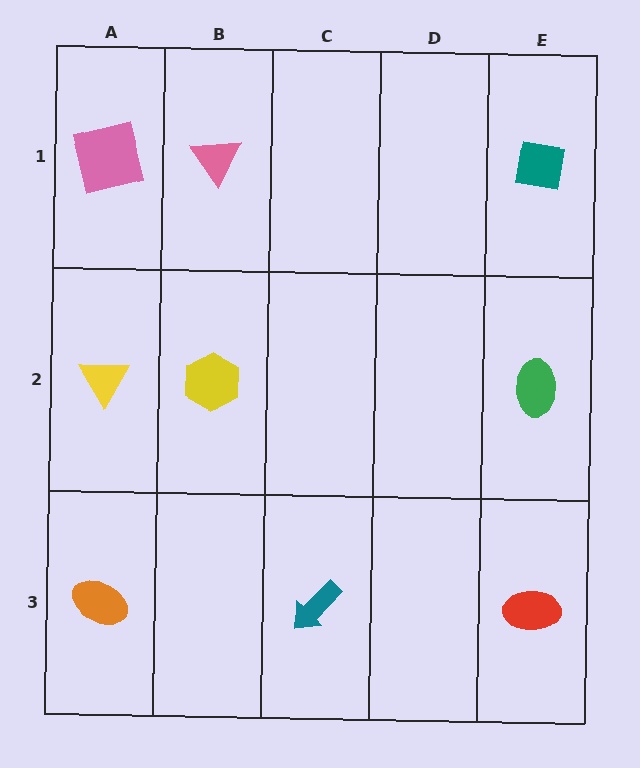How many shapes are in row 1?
3 shapes.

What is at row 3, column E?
A red ellipse.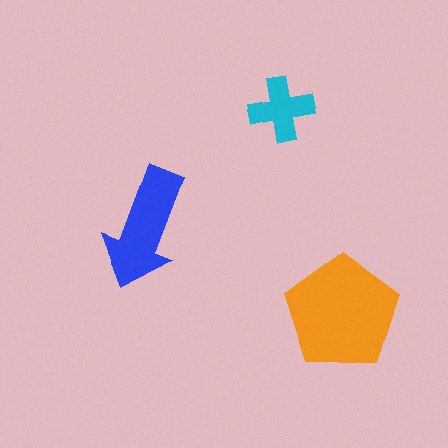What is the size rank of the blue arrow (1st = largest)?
2nd.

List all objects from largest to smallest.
The orange pentagon, the blue arrow, the cyan cross.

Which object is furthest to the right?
The orange pentagon is rightmost.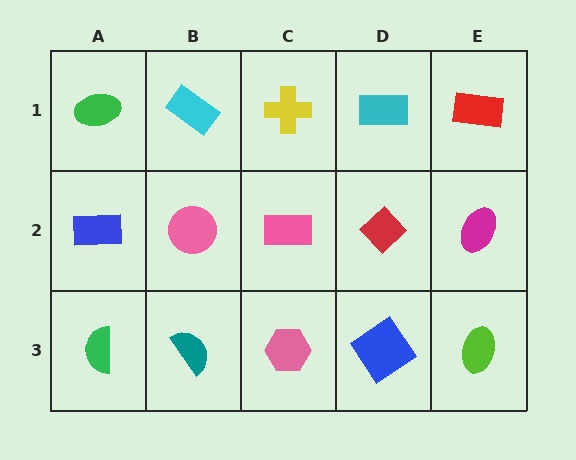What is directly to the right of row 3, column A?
A teal semicircle.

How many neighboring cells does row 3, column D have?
3.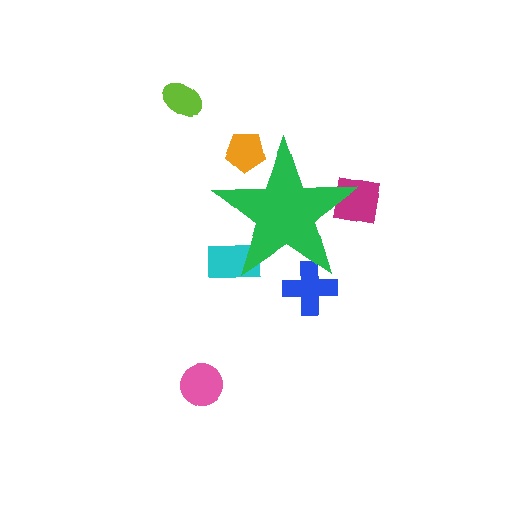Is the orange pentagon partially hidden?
Yes, the orange pentagon is partially hidden behind the green star.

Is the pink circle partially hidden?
No, the pink circle is fully visible.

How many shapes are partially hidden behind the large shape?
4 shapes are partially hidden.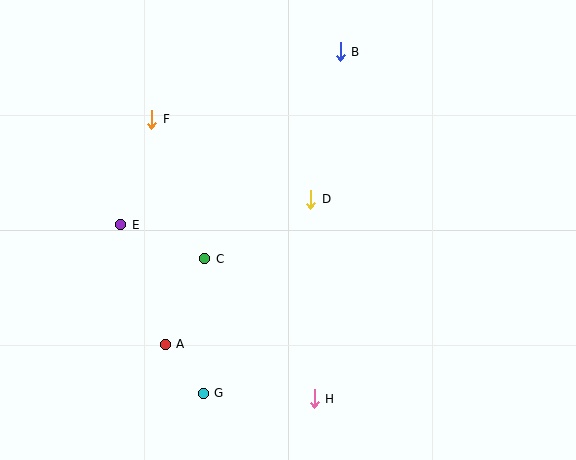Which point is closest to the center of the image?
Point D at (311, 199) is closest to the center.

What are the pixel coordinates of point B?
Point B is at (340, 52).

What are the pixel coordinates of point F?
Point F is at (152, 119).